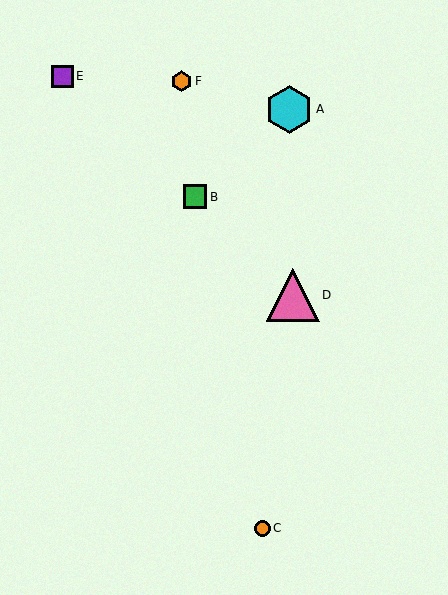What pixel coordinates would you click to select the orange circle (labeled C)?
Click at (262, 528) to select the orange circle C.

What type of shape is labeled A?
Shape A is a cyan hexagon.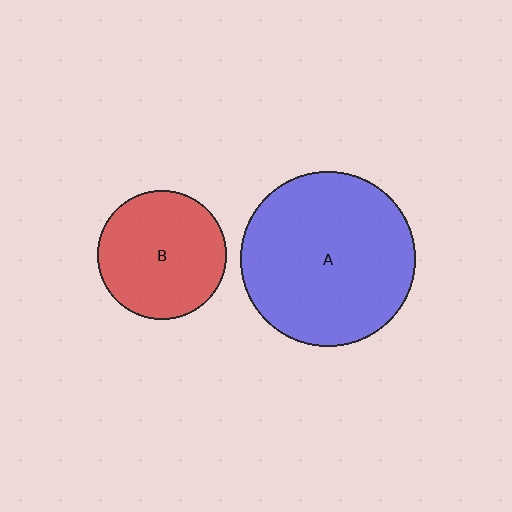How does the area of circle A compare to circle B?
Approximately 1.9 times.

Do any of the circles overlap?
No, none of the circles overlap.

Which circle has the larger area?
Circle A (blue).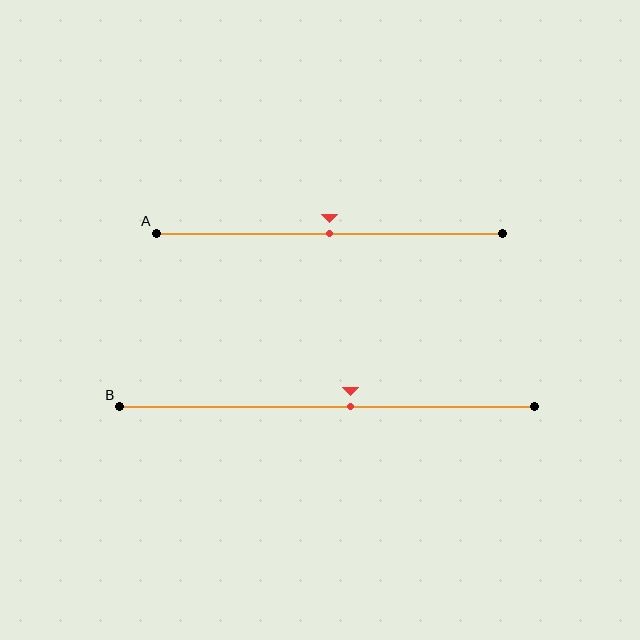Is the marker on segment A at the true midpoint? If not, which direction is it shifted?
Yes, the marker on segment A is at the true midpoint.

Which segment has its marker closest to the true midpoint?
Segment A has its marker closest to the true midpoint.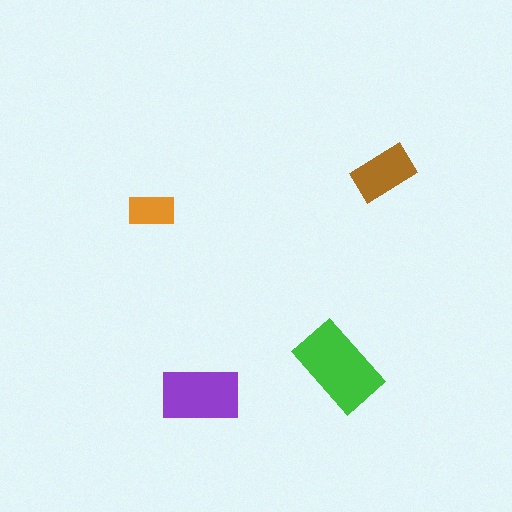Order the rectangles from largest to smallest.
the green one, the purple one, the brown one, the orange one.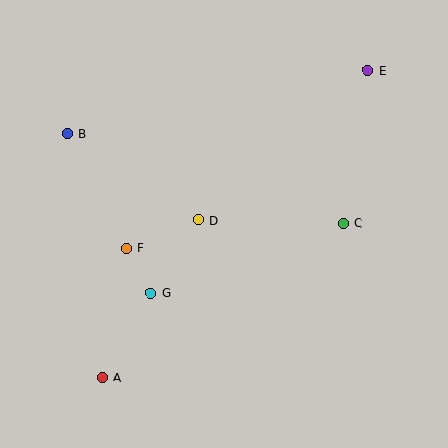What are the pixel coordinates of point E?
Point E is at (368, 71).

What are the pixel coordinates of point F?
Point F is at (126, 248).